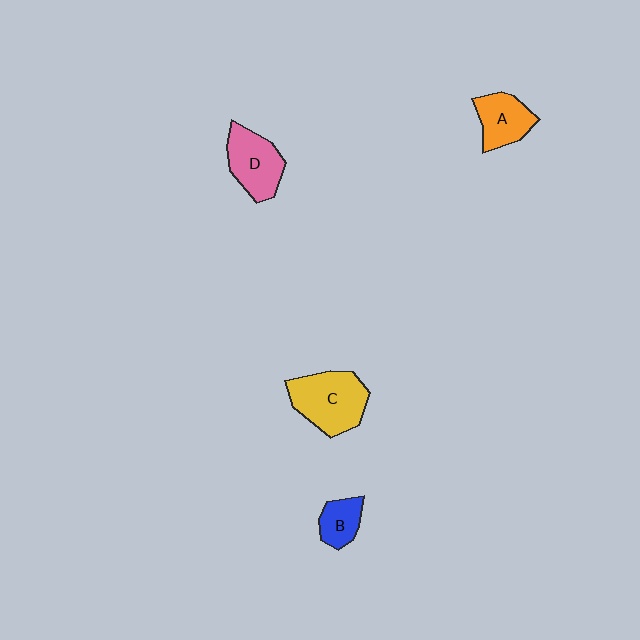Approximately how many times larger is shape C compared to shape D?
Approximately 1.3 times.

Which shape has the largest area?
Shape C (yellow).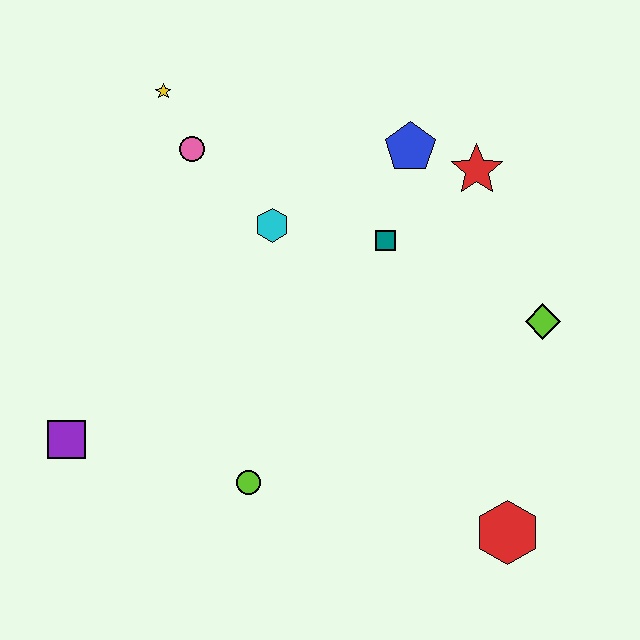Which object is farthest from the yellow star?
The red hexagon is farthest from the yellow star.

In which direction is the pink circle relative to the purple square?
The pink circle is above the purple square.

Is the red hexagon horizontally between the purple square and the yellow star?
No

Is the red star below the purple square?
No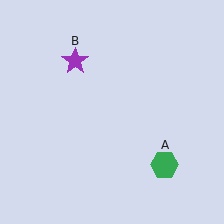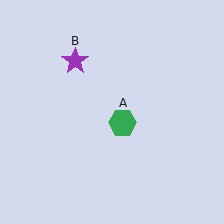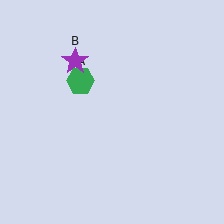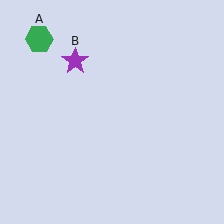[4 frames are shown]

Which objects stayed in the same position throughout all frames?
Purple star (object B) remained stationary.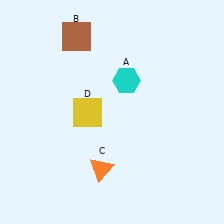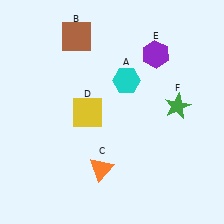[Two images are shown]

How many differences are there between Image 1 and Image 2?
There are 2 differences between the two images.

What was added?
A purple hexagon (E), a green star (F) were added in Image 2.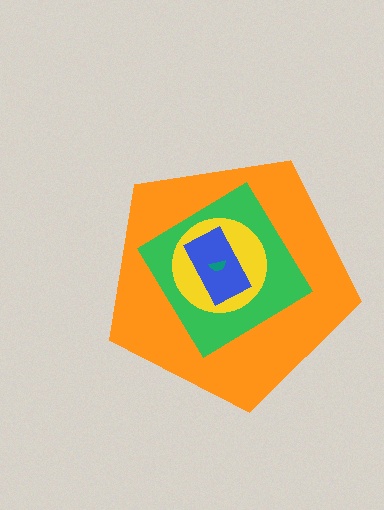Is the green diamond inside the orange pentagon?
Yes.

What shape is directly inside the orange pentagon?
The green diamond.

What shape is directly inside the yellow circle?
The blue rectangle.